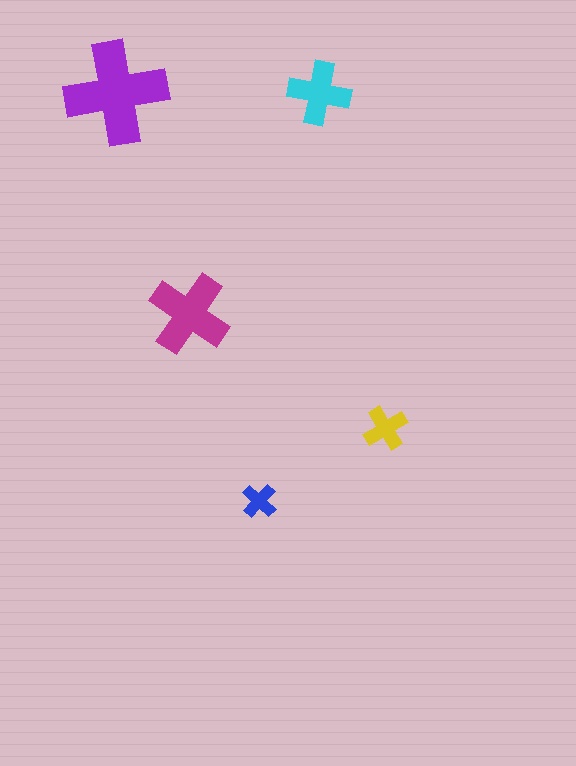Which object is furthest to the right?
The yellow cross is rightmost.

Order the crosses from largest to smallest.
the purple one, the magenta one, the cyan one, the yellow one, the blue one.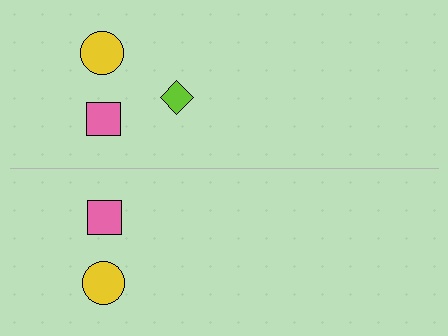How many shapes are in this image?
There are 5 shapes in this image.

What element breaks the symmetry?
A lime diamond is missing from the bottom side.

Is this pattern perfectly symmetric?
No, the pattern is not perfectly symmetric. A lime diamond is missing from the bottom side.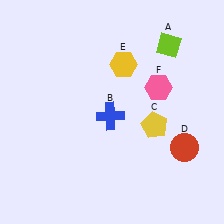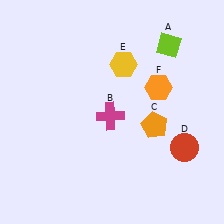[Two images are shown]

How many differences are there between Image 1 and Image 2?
There are 3 differences between the two images.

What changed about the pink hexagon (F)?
In Image 1, F is pink. In Image 2, it changed to orange.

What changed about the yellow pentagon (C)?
In Image 1, C is yellow. In Image 2, it changed to orange.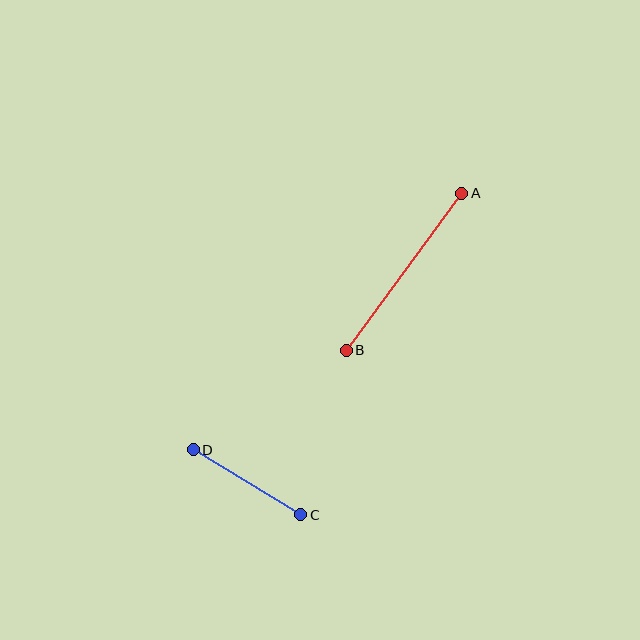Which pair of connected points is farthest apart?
Points A and B are farthest apart.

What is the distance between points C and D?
The distance is approximately 125 pixels.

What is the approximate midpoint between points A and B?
The midpoint is at approximately (404, 272) pixels.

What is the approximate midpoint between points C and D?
The midpoint is at approximately (247, 482) pixels.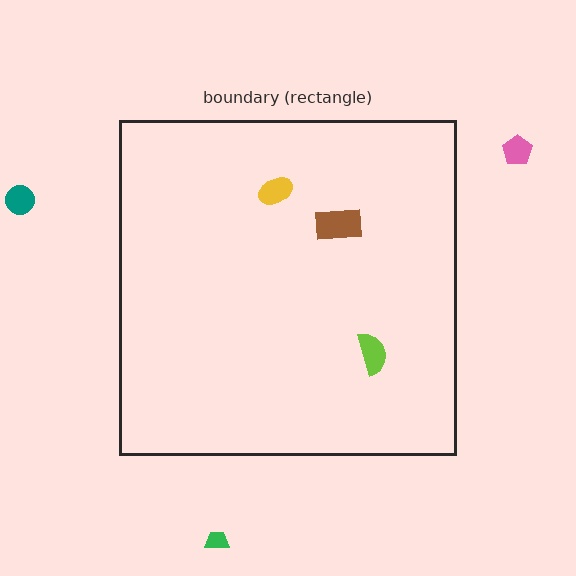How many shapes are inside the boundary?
3 inside, 3 outside.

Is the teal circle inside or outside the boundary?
Outside.